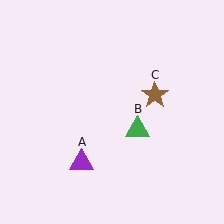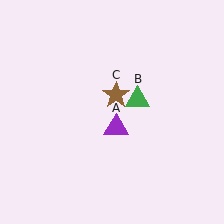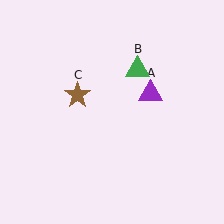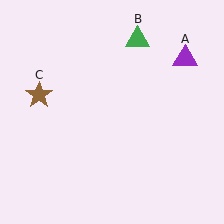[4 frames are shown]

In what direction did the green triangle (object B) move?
The green triangle (object B) moved up.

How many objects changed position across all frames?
3 objects changed position: purple triangle (object A), green triangle (object B), brown star (object C).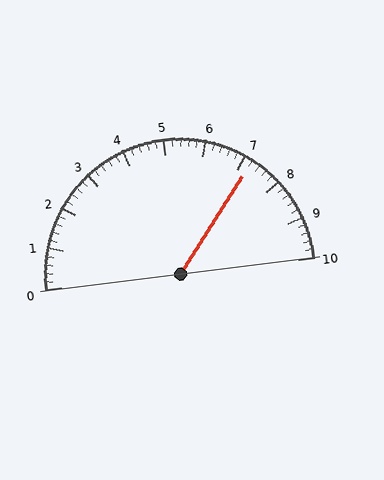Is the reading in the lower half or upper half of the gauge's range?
The reading is in the upper half of the range (0 to 10).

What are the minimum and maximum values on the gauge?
The gauge ranges from 0 to 10.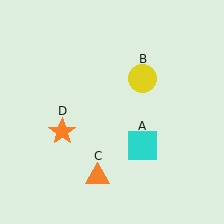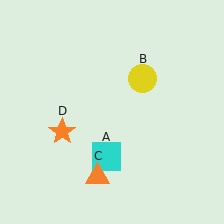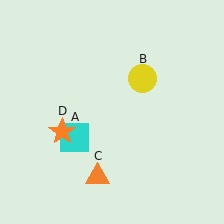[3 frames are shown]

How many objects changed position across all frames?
1 object changed position: cyan square (object A).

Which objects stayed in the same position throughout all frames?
Yellow circle (object B) and orange triangle (object C) and orange star (object D) remained stationary.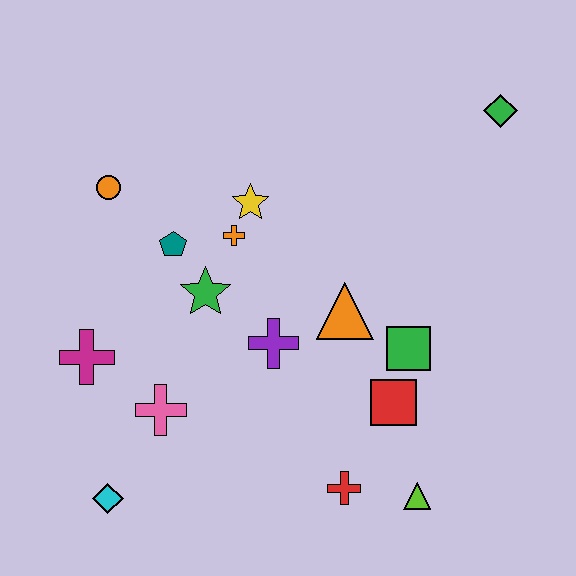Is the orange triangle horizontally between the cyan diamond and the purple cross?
No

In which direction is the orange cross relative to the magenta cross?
The orange cross is to the right of the magenta cross.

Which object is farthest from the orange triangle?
The cyan diamond is farthest from the orange triangle.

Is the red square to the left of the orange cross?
No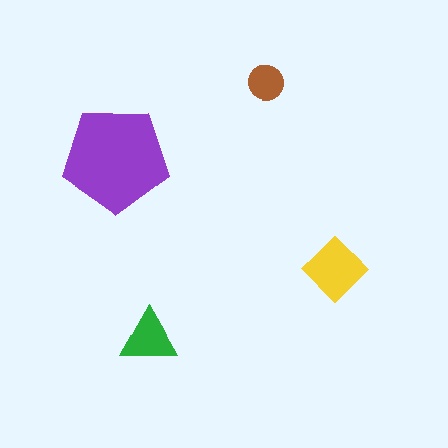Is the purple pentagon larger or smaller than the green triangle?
Larger.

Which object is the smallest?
The brown circle.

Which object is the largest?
The purple pentagon.